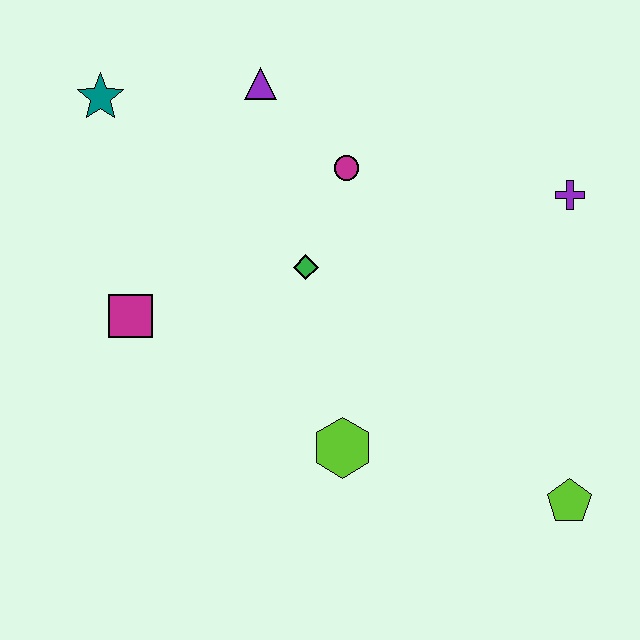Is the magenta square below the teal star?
Yes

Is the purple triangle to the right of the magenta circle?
No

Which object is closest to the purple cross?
The magenta circle is closest to the purple cross.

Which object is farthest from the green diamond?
The lime pentagon is farthest from the green diamond.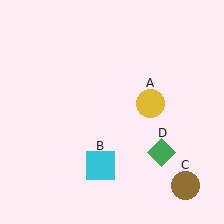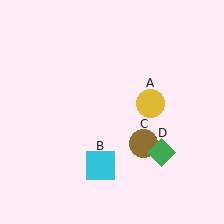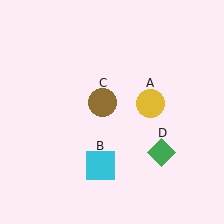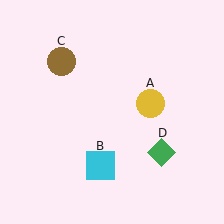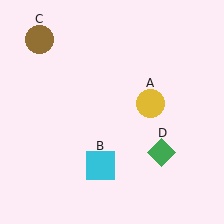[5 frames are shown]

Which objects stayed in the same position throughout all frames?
Yellow circle (object A) and cyan square (object B) and green diamond (object D) remained stationary.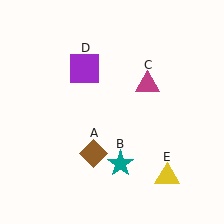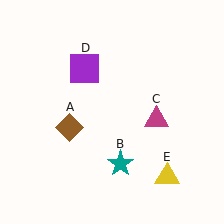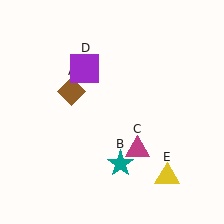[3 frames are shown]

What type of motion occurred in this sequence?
The brown diamond (object A), magenta triangle (object C) rotated clockwise around the center of the scene.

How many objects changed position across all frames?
2 objects changed position: brown diamond (object A), magenta triangle (object C).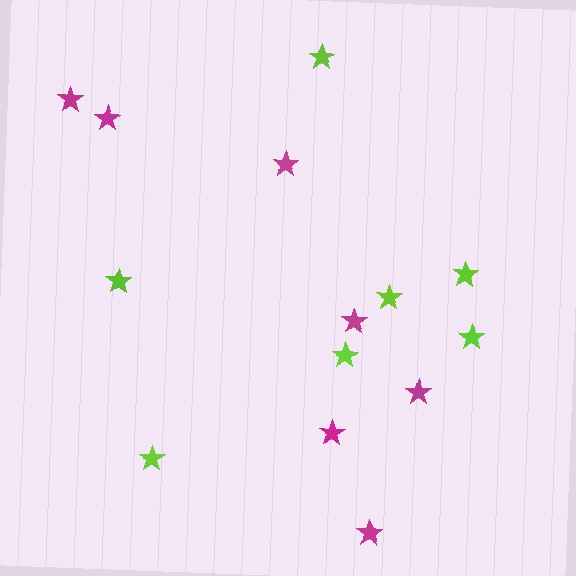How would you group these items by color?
There are 2 groups: one group of magenta stars (7) and one group of lime stars (7).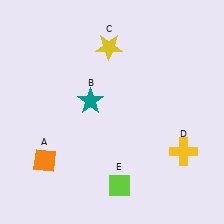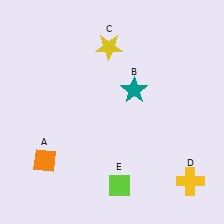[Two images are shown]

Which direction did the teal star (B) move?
The teal star (B) moved right.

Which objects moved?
The objects that moved are: the teal star (B), the yellow cross (D).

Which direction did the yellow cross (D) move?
The yellow cross (D) moved down.